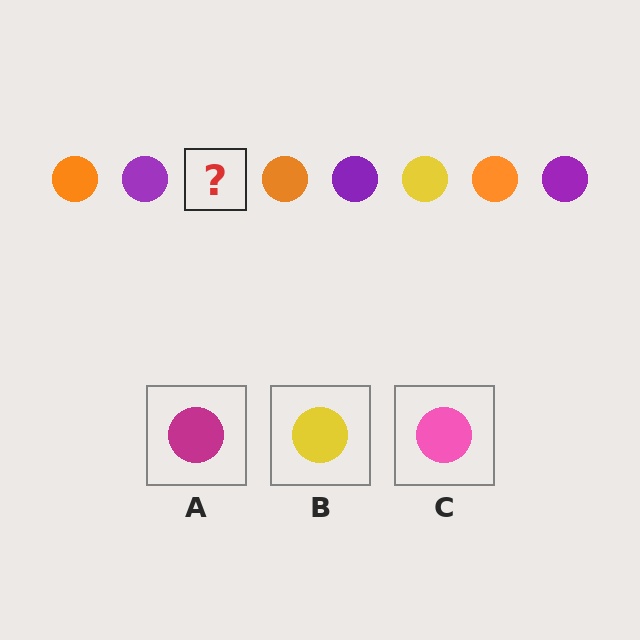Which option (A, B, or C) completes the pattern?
B.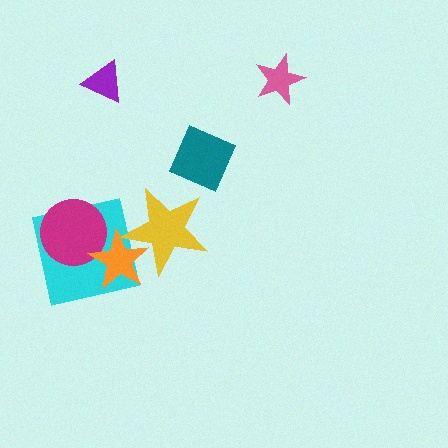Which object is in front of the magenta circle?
The orange star is in front of the magenta circle.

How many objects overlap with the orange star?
3 objects overlap with the orange star.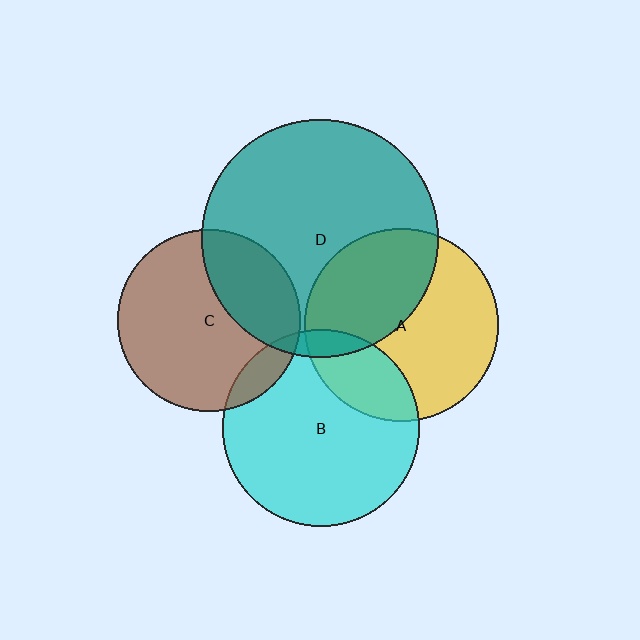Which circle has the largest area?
Circle D (teal).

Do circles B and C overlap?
Yes.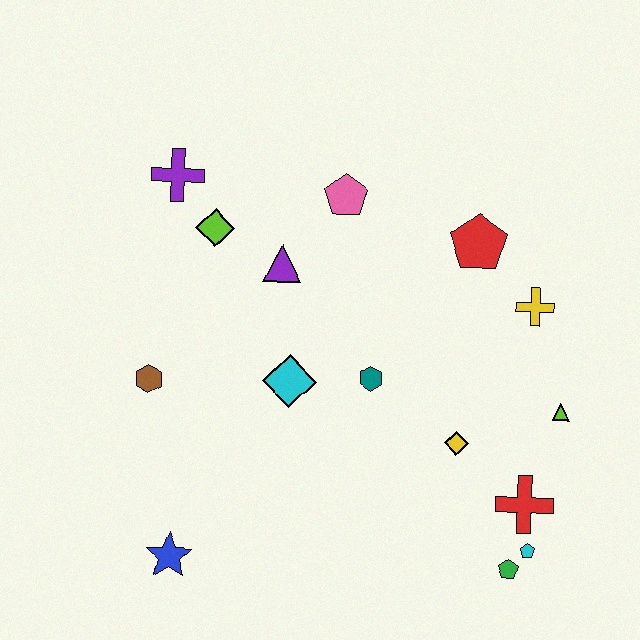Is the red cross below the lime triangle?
Yes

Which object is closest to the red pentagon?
The yellow cross is closest to the red pentagon.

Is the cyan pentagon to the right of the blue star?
Yes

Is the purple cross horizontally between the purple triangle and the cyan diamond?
No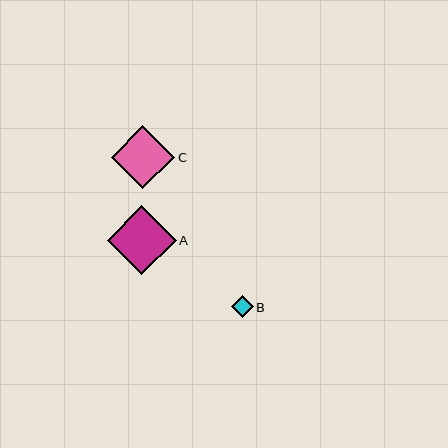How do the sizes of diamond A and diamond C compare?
Diamond A and diamond C are approximately the same size.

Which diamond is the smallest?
Diamond B is the smallest with a size of approximately 22 pixels.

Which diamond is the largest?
Diamond A is the largest with a size of approximately 69 pixels.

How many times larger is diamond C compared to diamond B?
Diamond C is approximately 2.9 times the size of diamond B.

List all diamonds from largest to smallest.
From largest to smallest: A, C, B.